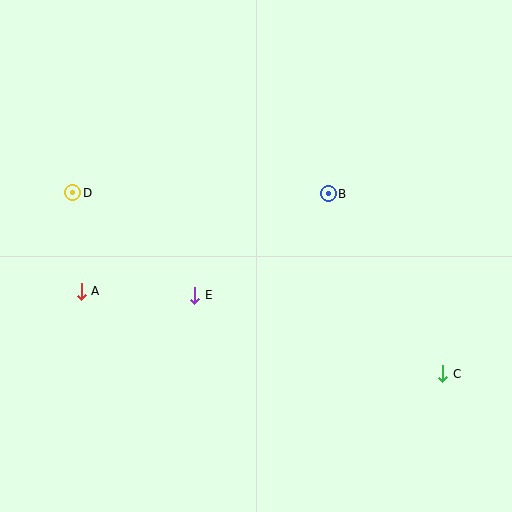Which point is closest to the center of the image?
Point E at (195, 295) is closest to the center.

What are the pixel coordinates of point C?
Point C is at (443, 374).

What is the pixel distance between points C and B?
The distance between C and B is 213 pixels.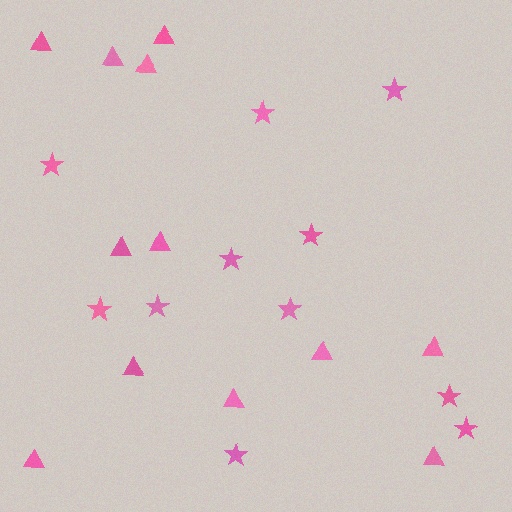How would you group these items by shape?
There are 2 groups: one group of stars (11) and one group of triangles (12).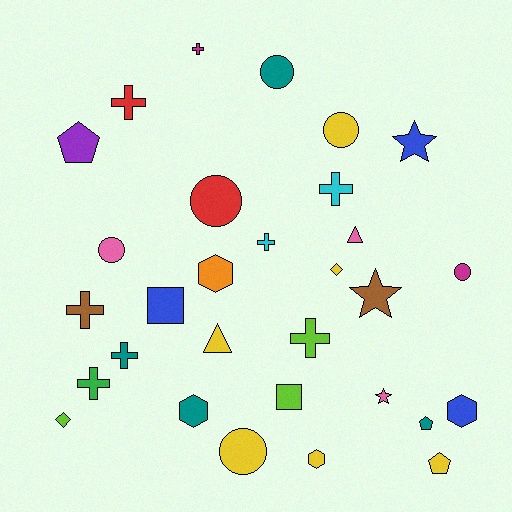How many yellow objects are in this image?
There are 6 yellow objects.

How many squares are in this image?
There are 2 squares.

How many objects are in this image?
There are 30 objects.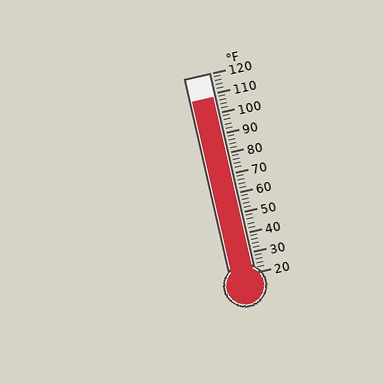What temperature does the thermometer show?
The thermometer shows approximately 108°F.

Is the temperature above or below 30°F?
The temperature is above 30°F.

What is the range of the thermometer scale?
The thermometer scale ranges from 20°F to 120°F.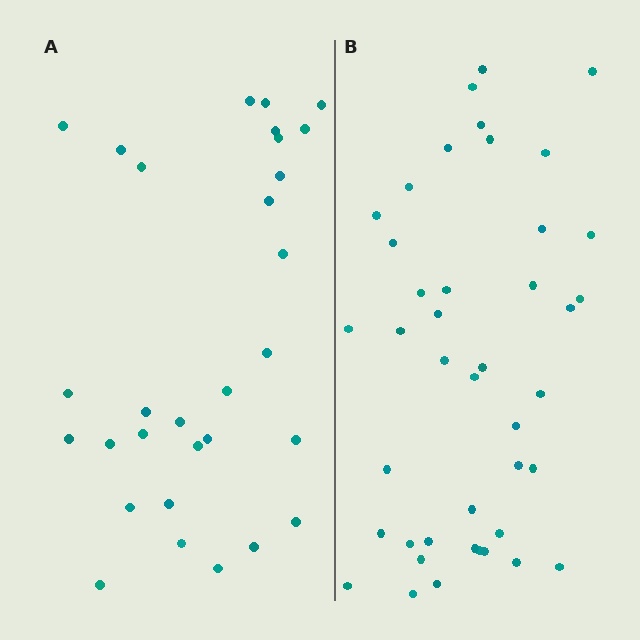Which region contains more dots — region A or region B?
Region B (the right region) has more dots.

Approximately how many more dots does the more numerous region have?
Region B has roughly 12 or so more dots than region A.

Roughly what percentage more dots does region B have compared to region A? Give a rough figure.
About 40% more.